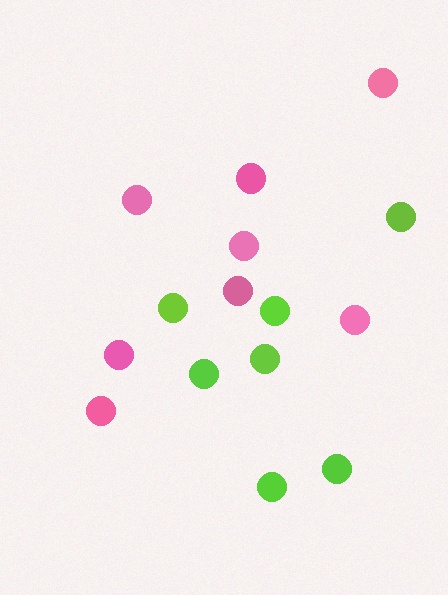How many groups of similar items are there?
There are 2 groups: one group of lime circles (7) and one group of pink circles (8).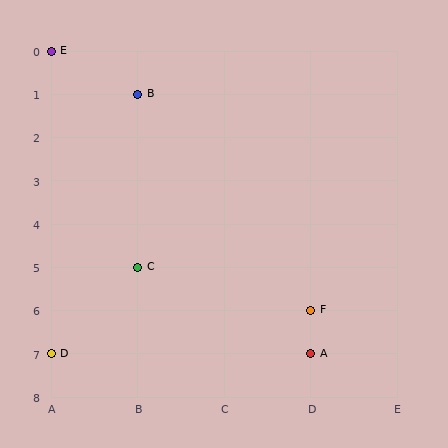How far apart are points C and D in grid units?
Points C and D are 1 column and 2 rows apart (about 2.2 grid units diagonally).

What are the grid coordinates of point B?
Point B is at grid coordinates (B, 1).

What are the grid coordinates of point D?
Point D is at grid coordinates (A, 7).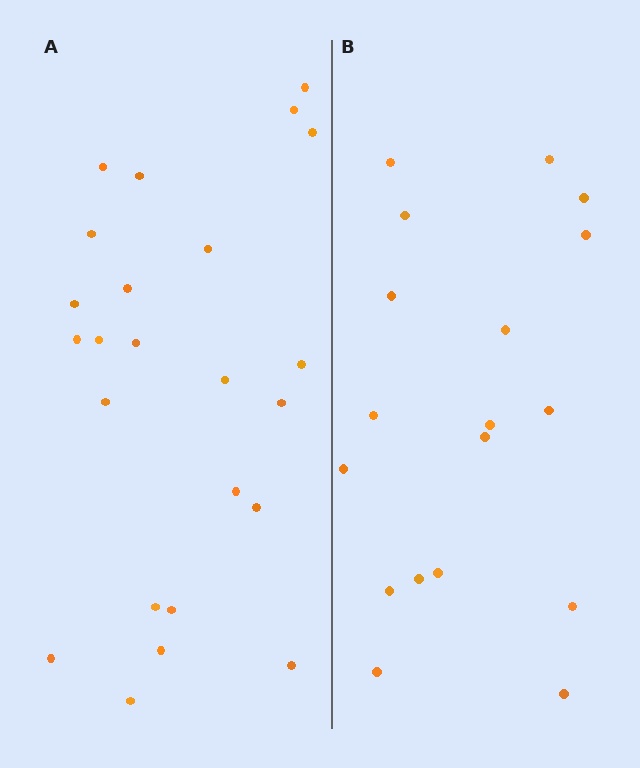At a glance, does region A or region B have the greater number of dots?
Region A (the left region) has more dots.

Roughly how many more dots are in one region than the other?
Region A has about 6 more dots than region B.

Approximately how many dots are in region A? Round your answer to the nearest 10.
About 20 dots. (The exact count is 24, which rounds to 20.)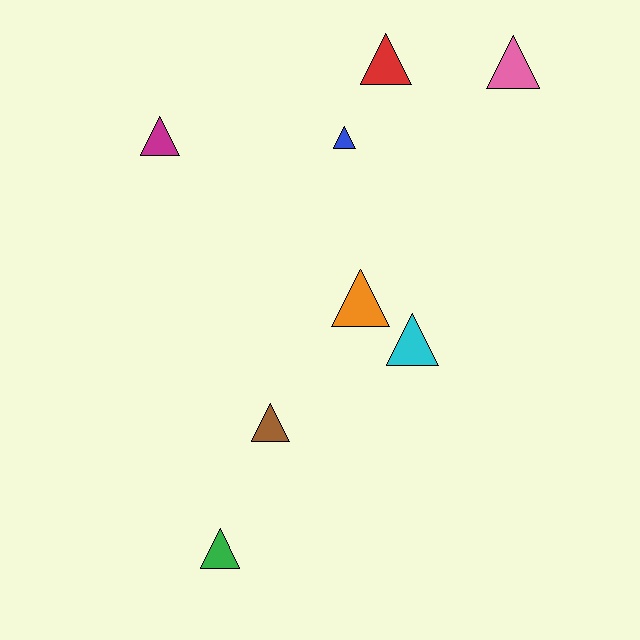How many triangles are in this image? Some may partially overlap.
There are 8 triangles.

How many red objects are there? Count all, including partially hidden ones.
There is 1 red object.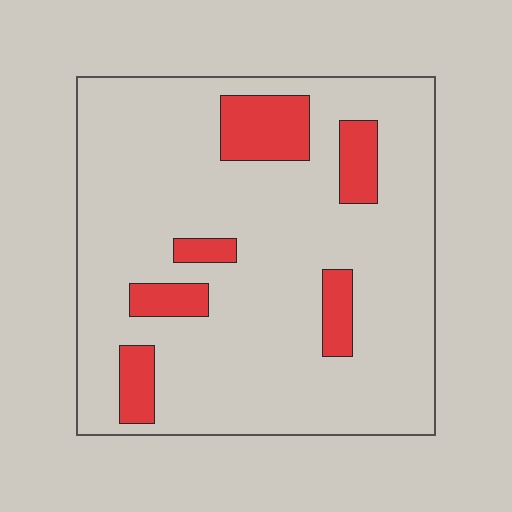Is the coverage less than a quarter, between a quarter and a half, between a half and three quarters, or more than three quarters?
Less than a quarter.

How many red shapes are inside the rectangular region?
6.